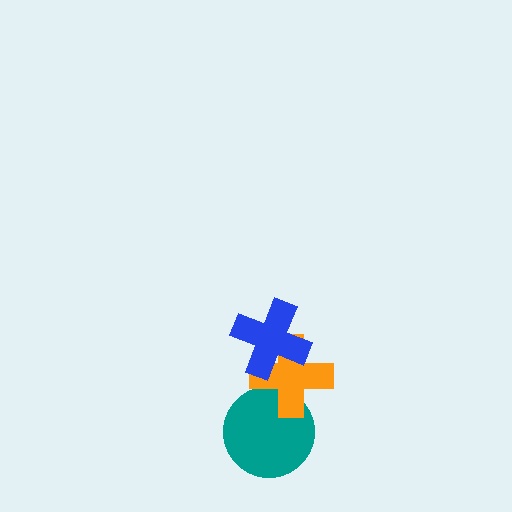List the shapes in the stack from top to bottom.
From top to bottom: the blue cross, the orange cross, the teal circle.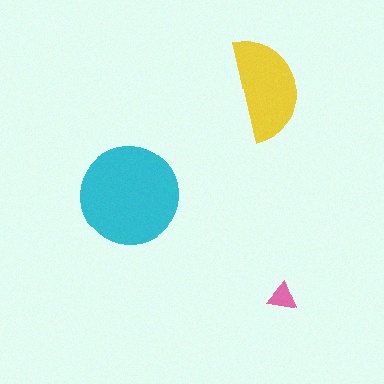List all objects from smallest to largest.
The pink triangle, the yellow semicircle, the cyan circle.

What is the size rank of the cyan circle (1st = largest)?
1st.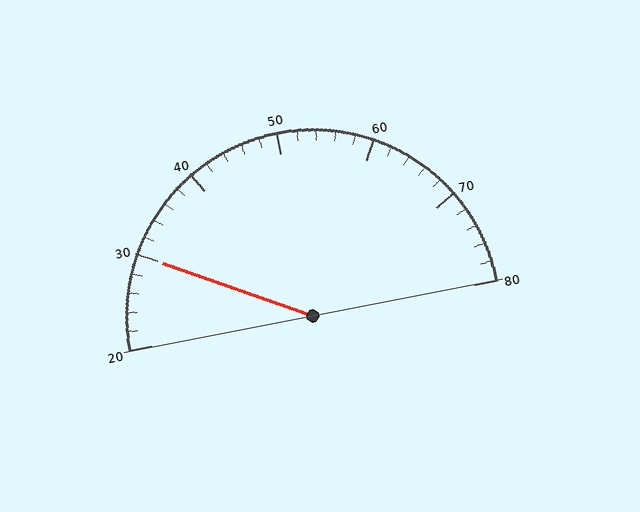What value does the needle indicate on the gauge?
The needle indicates approximately 30.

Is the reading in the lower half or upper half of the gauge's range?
The reading is in the lower half of the range (20 to 80).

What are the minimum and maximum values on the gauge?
The gauge ranges from 20 to 80.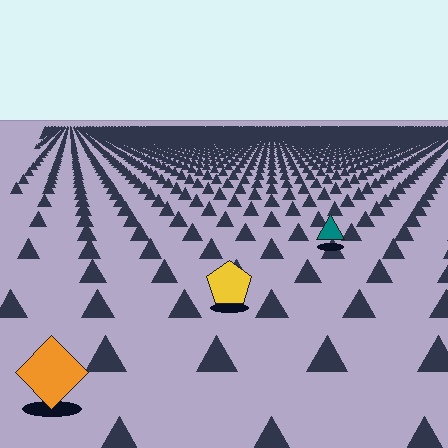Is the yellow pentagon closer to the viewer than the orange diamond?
No. The orange diamond is closer — you can tell from the texture gradient: the ground texture is coarser near it.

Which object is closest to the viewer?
The orange diamond is closest. The texture marks near it are larger and more spread out.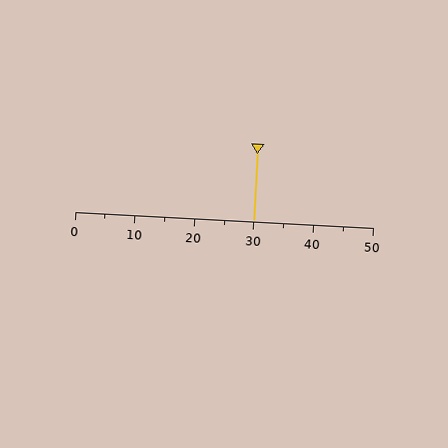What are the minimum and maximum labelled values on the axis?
The axis runs from 0 to 50.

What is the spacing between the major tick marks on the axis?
The major ticks are spaced 10 apart.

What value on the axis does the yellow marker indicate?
The marker indicates approximately 30.